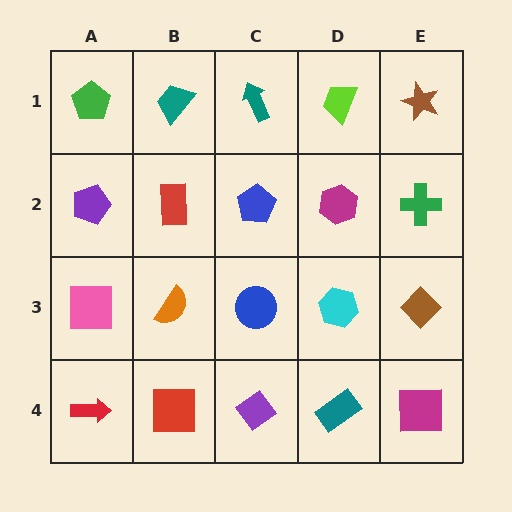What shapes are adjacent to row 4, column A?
A pink square (row 3, column A), a red square (row 4, column B).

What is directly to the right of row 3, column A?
An orange semicircle.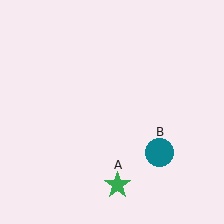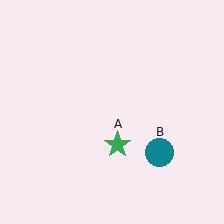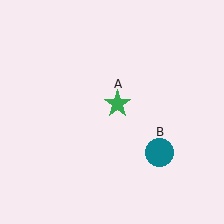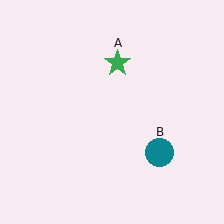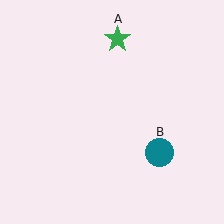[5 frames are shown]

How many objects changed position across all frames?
1 object changed position: green star (object A).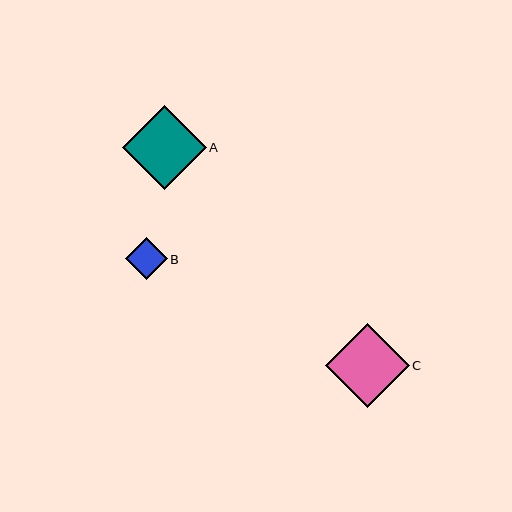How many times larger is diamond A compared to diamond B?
Diamond A is approximately 2.0 times the size of diamond B.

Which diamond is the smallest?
Diamond B is the smallest with a size of approximately 41 pixels.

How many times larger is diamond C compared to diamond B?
Diamond C is approximately 2.0 times the size of diamond B.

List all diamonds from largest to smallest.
From largest to smallest: A, C, B.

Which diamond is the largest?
Diamond A is the largest with a size of approximately 84 pixels.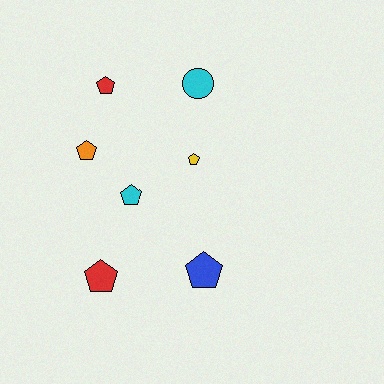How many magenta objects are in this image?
There are no magenta objects.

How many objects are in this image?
There are 7 objects.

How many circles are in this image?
There is 1 circle.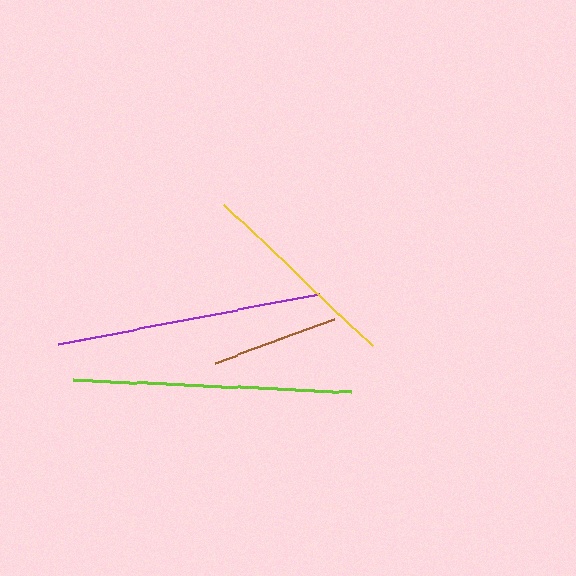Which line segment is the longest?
The lime line is the longest at approximately 279 pixels.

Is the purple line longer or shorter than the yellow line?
The purple line is longer than the yellow line.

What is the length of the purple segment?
The purple segment is approximately 267 pixels long.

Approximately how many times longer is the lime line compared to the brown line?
The lime line is approximately 2.2 times the length of the brown line.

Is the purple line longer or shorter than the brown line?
The purple line is longer than the brown line.